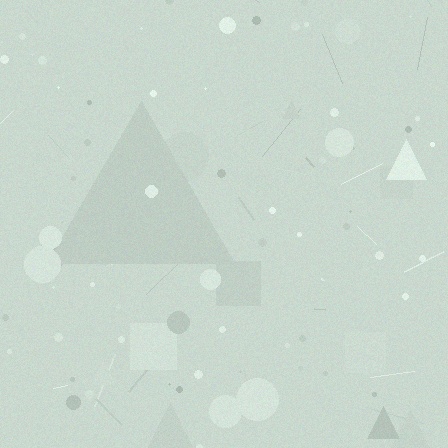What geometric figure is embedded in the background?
A triangle is embedded in the background.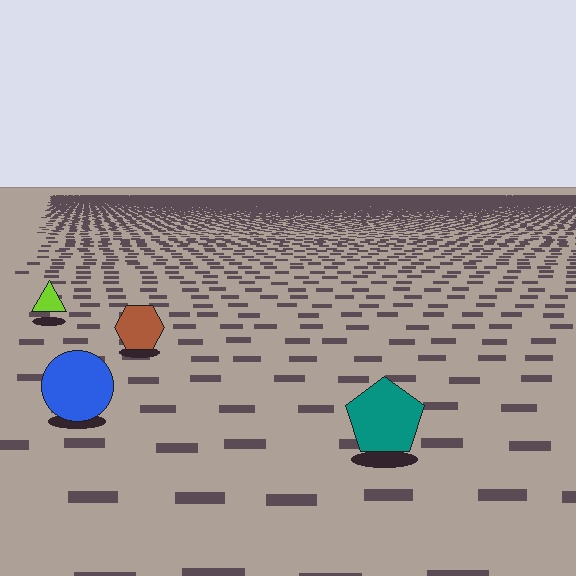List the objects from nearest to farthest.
From nearest to farthest: the teal pentagon, the blue circle, the brown hexagon, the lime triangle.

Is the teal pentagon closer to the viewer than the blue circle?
Yes. The teal pentagon is closer — you can tell from the texture gradient: the ground texture is coarser near it.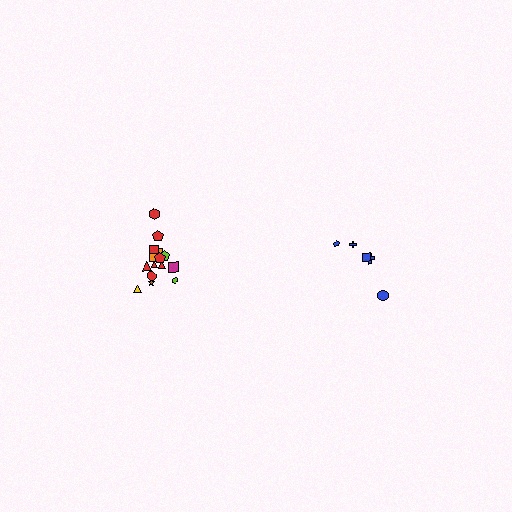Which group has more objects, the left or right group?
The left group.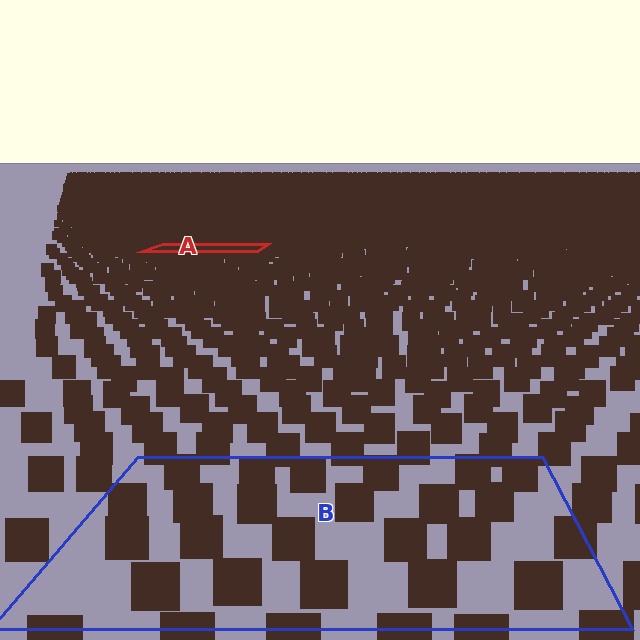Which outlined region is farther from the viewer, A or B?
Region A is farther from the viewer — the texture elements inside it appear smaller and more densely packed.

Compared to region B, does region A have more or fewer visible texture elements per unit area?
Region A has more texture elements per unit area — they are packed more densely because it is farther away.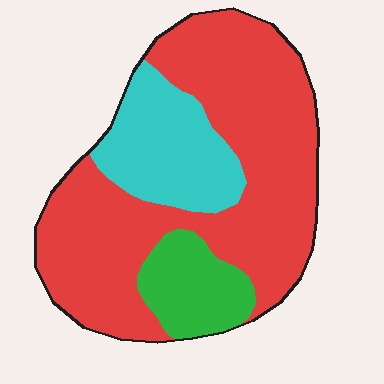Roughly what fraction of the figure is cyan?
Cyan takes up about one fifth (1/5) of the figure.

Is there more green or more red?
Red.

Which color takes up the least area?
Green, at roughly 15%.